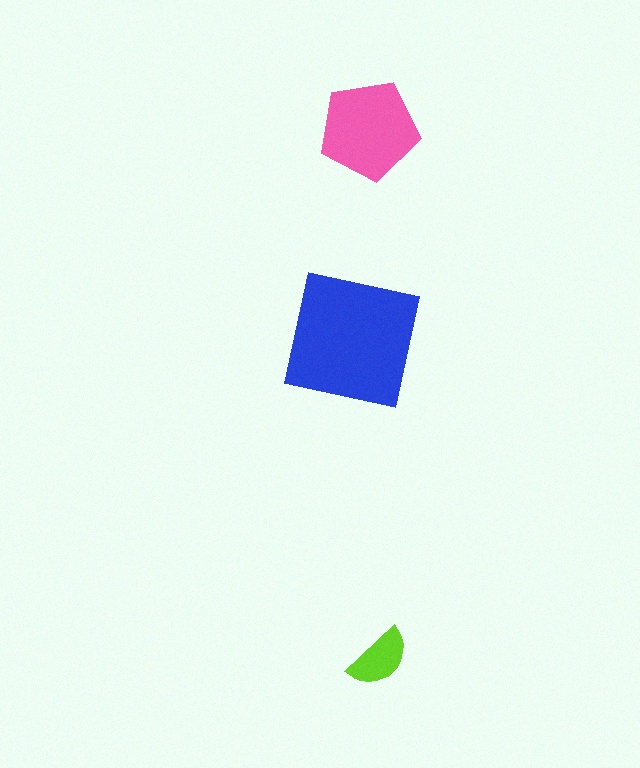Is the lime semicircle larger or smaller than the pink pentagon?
Smaller.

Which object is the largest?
The blue square.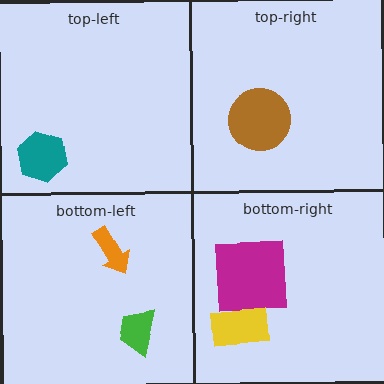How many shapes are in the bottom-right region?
2.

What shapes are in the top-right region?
The brown circle.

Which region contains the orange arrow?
The bottom-left region.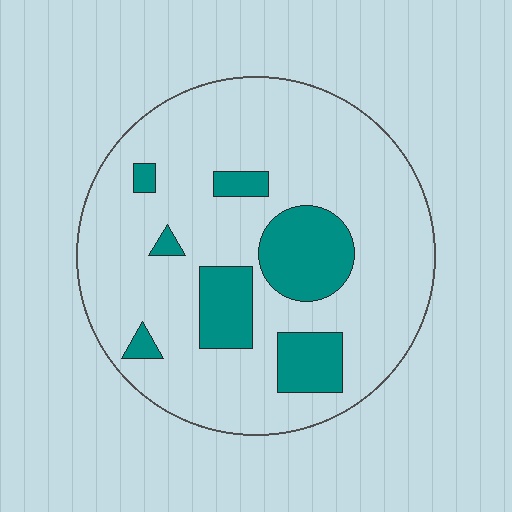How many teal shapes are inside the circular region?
7.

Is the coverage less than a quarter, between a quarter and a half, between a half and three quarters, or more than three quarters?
Less than a quarter.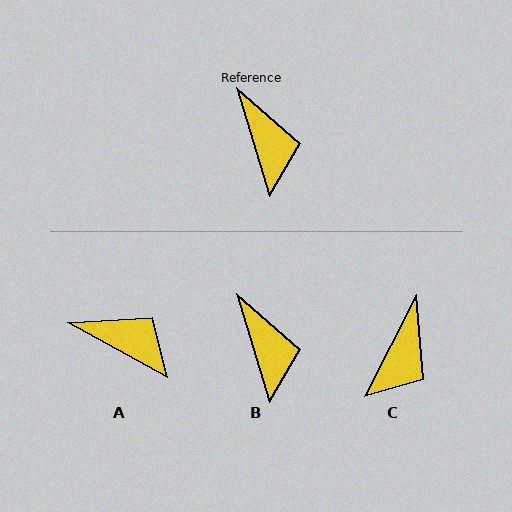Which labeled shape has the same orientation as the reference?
B.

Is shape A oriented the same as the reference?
No, it is off by about 44 degrees.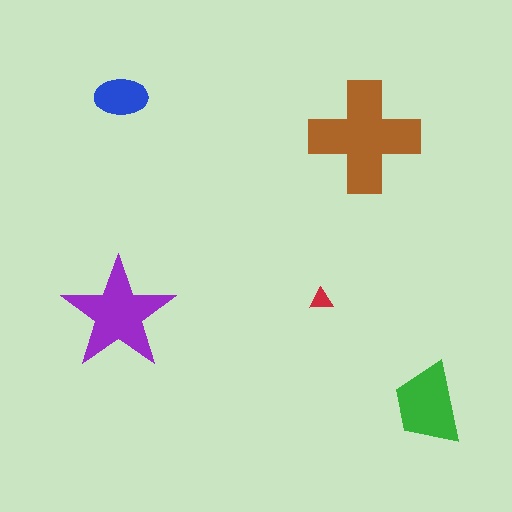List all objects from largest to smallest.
The brown cross, the purple star, the green trapezoid, the blue ellipse, the red triangle.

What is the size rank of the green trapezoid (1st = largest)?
3rd.